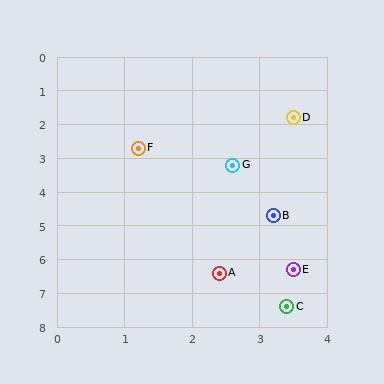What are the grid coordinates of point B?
Point B is at approximately (3.2, 4.7).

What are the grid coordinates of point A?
Point A is at approximately (2.4, 6.4).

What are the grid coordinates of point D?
Point D is at approximately (3.5, 1.8).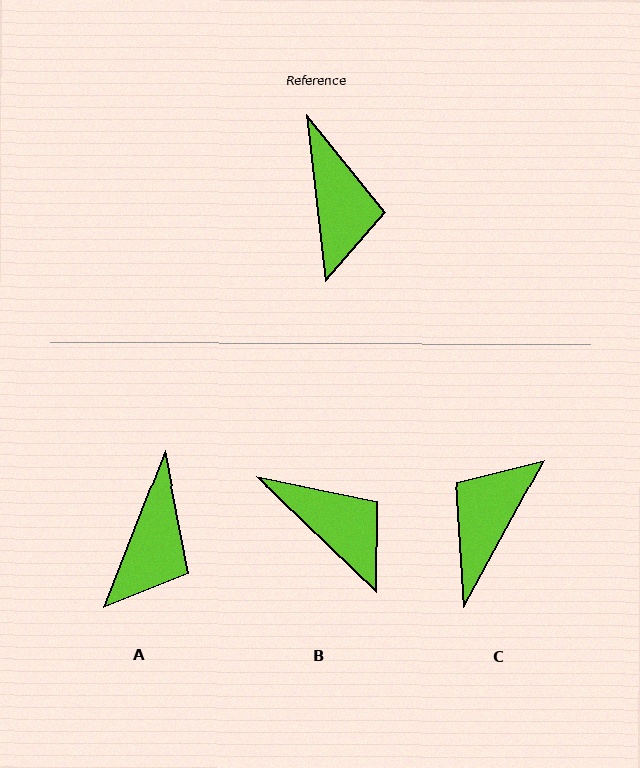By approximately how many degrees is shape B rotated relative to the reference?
Approximately 40 degrees counter-clockwise.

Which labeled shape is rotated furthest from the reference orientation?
C, about 145 degrees away.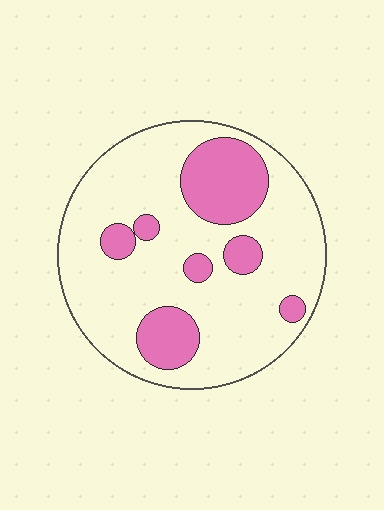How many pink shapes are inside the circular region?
7.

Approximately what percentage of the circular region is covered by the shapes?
Approximately 25%.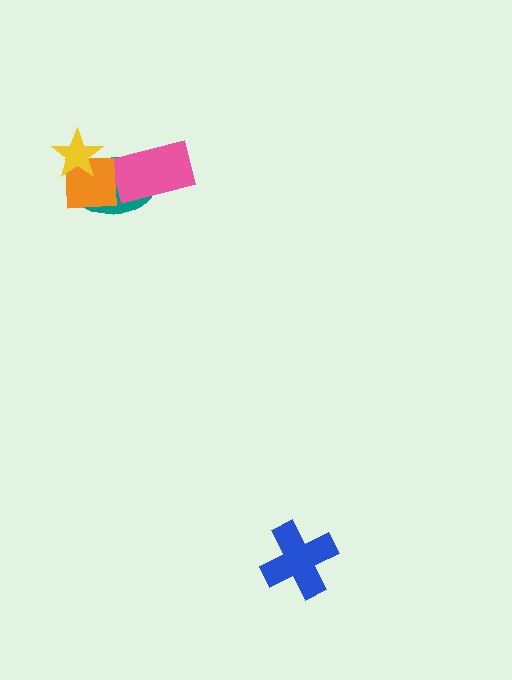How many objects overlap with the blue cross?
0 objects overlap with the blue cross.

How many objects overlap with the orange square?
3 objects overlap with the orange square.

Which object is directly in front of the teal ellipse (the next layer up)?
The pink rectangle is directly in front of the teal ellipse.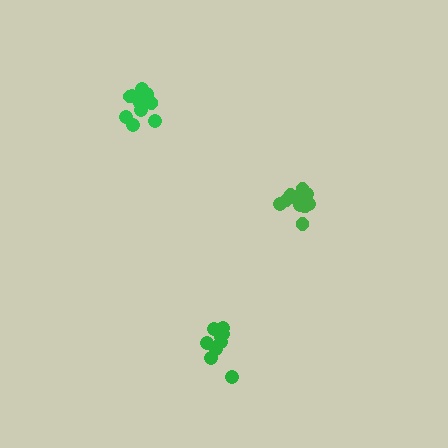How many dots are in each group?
Group 1: 11 dots, Group 2: 9 dots, Group 3: 11 dots (31 total).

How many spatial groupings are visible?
There are 3 spatial groupings.